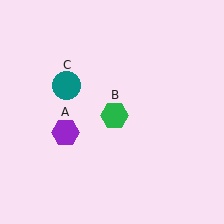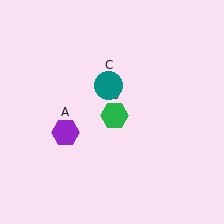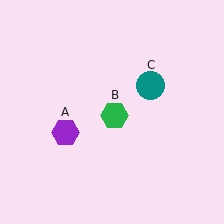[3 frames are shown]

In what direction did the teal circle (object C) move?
The teal circle (object C) moved right.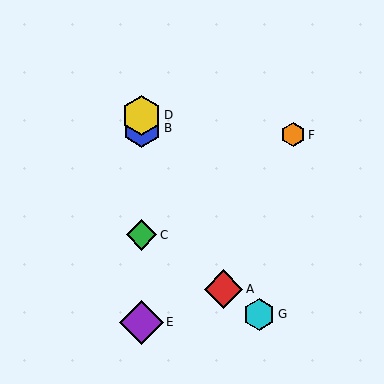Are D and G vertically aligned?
No, D is at x≈142 and G is at x≈259.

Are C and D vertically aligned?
Yes, both are at x≈142.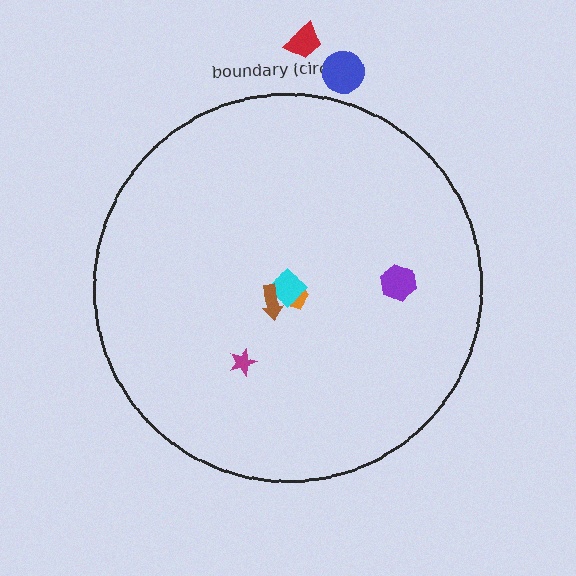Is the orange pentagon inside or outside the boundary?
Inside.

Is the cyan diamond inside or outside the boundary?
Inside.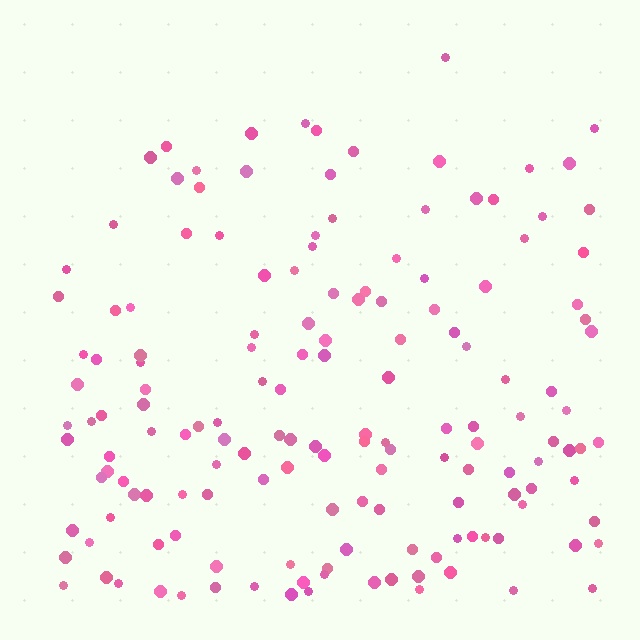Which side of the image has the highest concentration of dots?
The bottom.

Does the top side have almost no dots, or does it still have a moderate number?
Still a moderate number, just noticeably fewer than the bottom.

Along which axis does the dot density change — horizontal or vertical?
Vertical.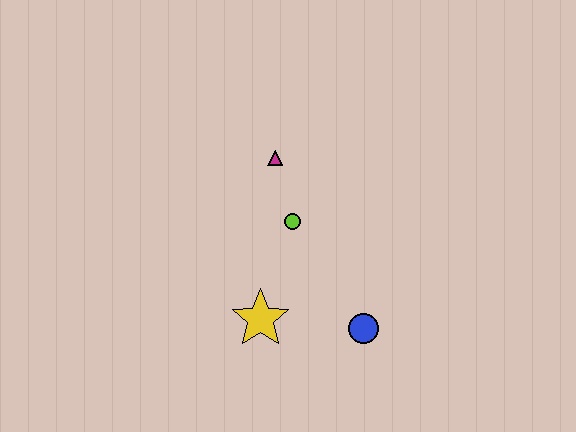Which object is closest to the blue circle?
The yellow star is closest to the blue circle.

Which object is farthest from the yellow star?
The magenta triangle is farthest from the yellow star.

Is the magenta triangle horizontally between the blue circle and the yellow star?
Yes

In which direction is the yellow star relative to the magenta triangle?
The yellow star is below the magenta triangle.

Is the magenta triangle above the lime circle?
Yes